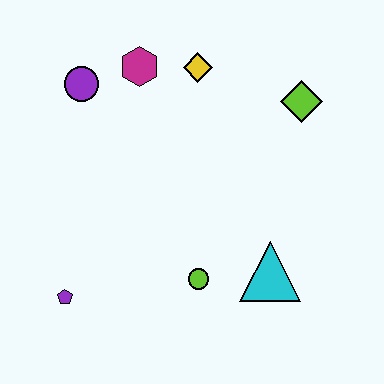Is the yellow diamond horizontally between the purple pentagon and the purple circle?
No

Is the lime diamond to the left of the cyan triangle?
No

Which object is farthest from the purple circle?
The cyan triangle is farthest from the purple circle.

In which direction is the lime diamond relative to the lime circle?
The lime diamond is above the lime circle.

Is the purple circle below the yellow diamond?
Yes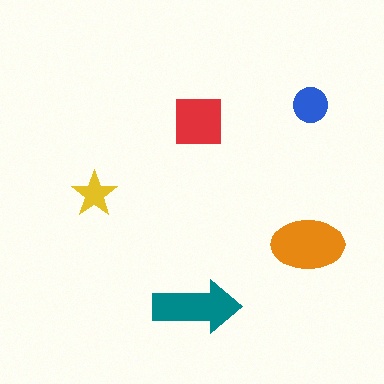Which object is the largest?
The orange ellipse.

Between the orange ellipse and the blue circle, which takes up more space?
The orange ellipse.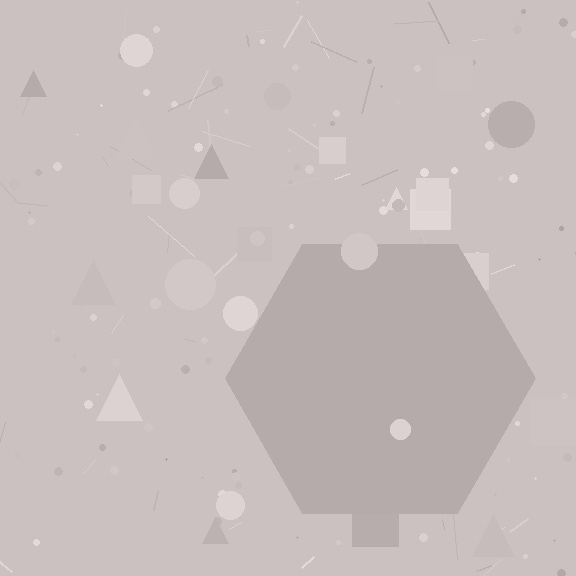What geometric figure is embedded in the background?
A hexagon is embedded in the background.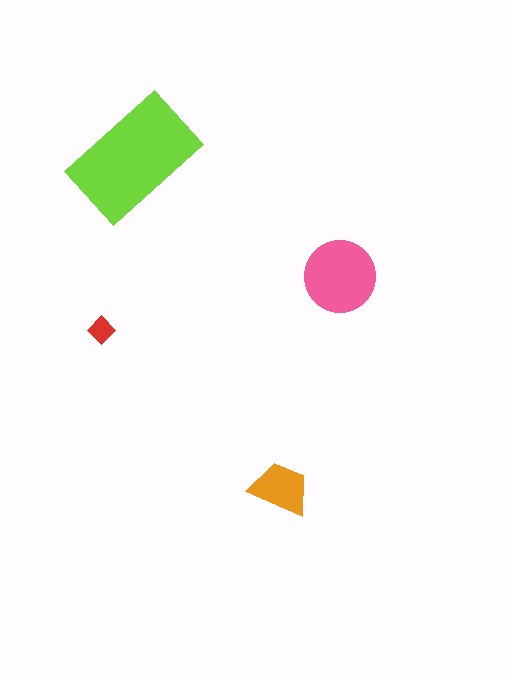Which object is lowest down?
The orange trapezoid is bottommost.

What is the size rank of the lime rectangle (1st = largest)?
1st.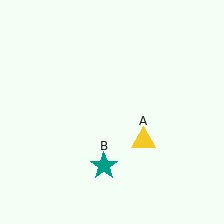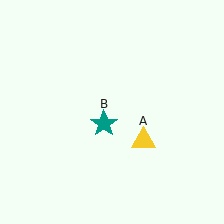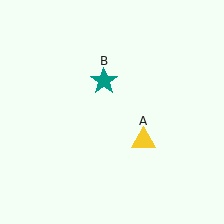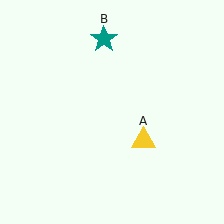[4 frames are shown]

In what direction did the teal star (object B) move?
The teal star (object B) moved up.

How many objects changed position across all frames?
1 object changed position: teal star (object B).